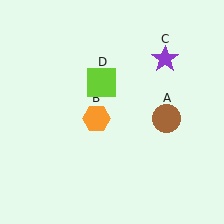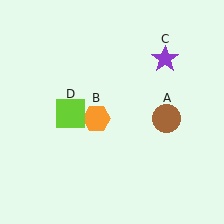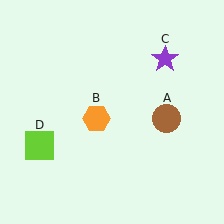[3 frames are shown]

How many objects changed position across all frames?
1 object changed position: lime square (object D).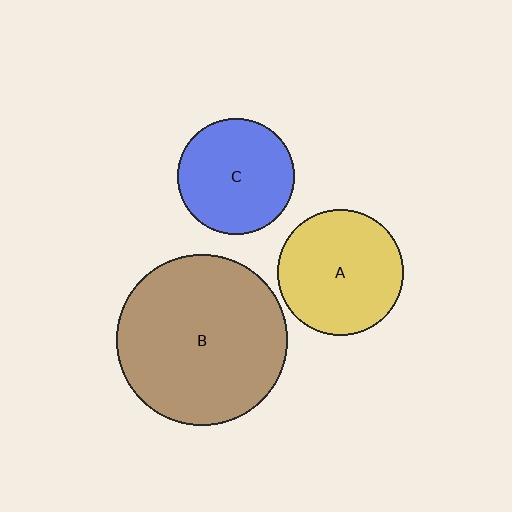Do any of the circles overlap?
No, none of the circles overlap.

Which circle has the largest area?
Circle B (brown).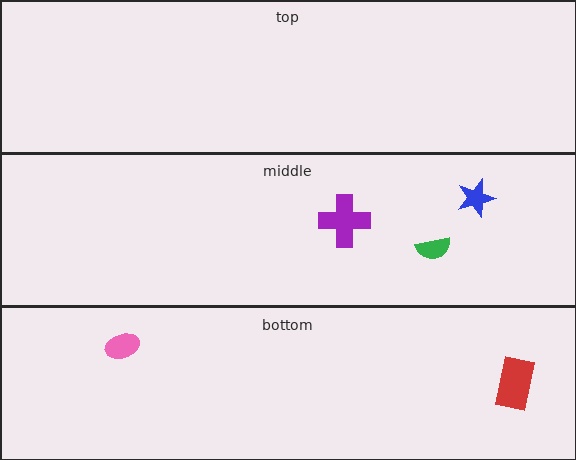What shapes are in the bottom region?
The pink ellipse, the red rectangle.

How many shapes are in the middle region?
3.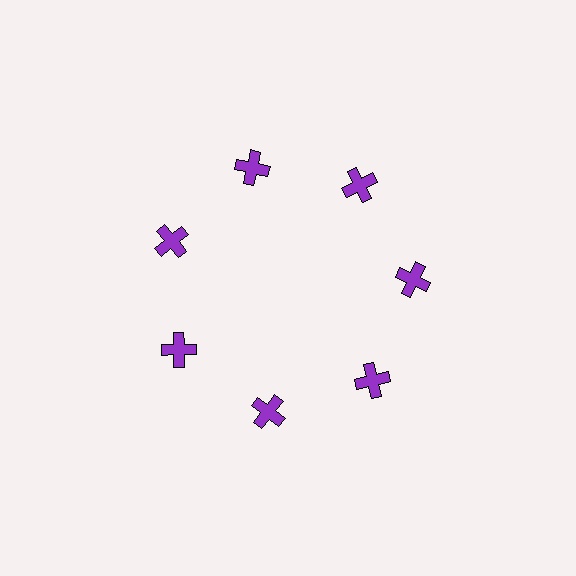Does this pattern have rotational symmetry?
Yes, this pattern has 7-fold rotational symmetry. It looks the same after rotating 51 degrees around the center.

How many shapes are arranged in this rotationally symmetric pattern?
There are 7 shapes, arranged in 7 groups of 1.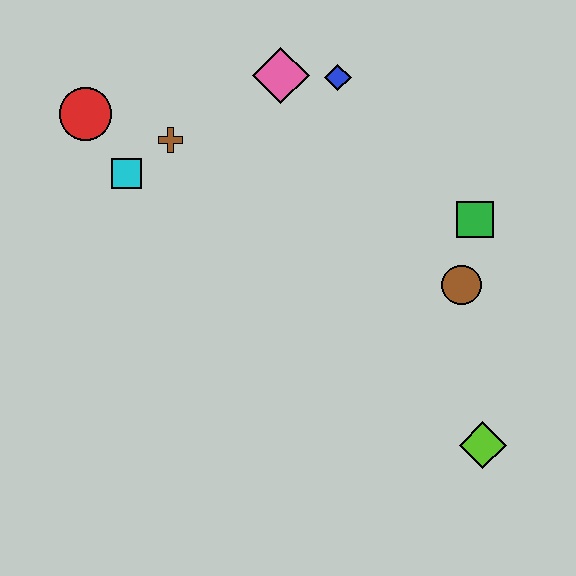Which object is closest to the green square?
The brown circle is closest to the green square.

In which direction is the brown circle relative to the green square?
The brown circle is below the green square.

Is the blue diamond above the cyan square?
Yes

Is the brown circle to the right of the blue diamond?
Yes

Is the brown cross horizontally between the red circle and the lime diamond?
Yes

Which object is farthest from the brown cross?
The lime diamond is farthest from the brown cross.